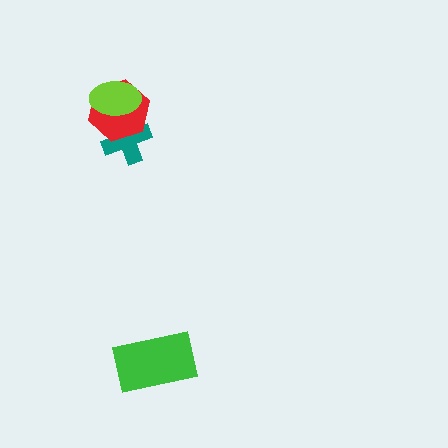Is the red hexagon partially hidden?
Yes, it is partially covered by another shape.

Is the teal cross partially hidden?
Yes, it is partially covered by another shape.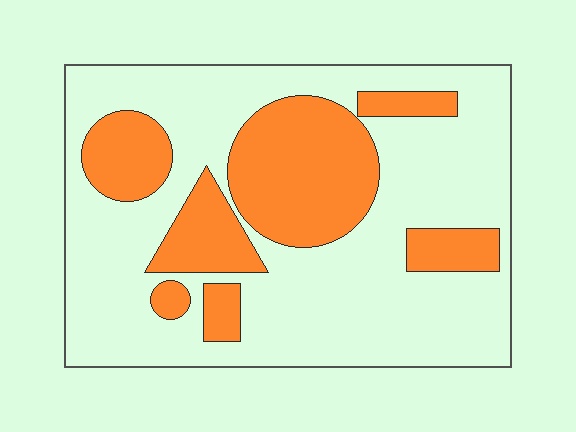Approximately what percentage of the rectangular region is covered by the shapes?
Approximately 30%.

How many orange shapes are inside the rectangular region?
7.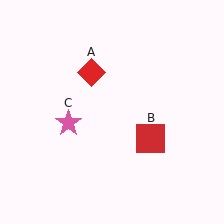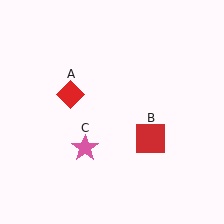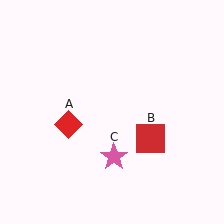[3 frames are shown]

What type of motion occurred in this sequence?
The red diamond (object A), pink star (object C) rotated counterclockwise around the center of the scene.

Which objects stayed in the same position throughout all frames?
Red square (object B) remained stationary.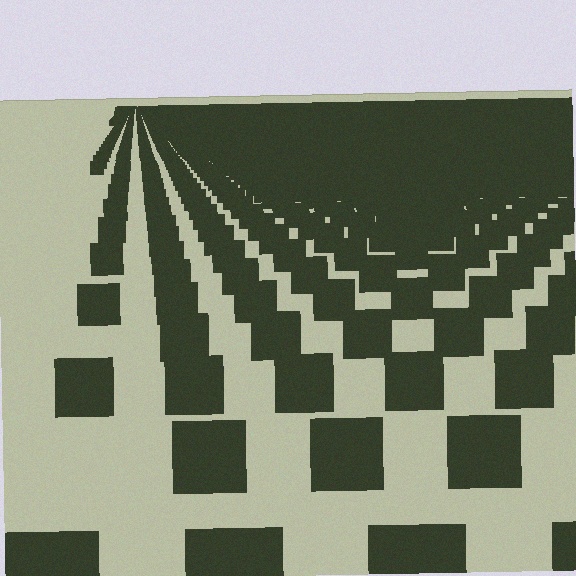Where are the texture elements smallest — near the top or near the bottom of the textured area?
Near the top.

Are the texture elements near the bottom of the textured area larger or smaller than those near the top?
Larger. Near the bottom, elements are closer to the viewer and appear at a bigger on-screen size.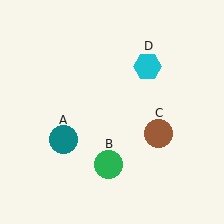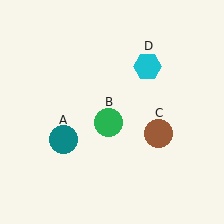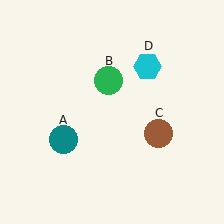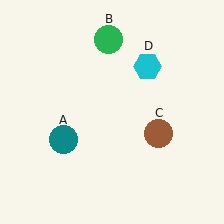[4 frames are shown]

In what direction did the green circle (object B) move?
The green circle (object B) moved up.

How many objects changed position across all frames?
1 object changed position: green circle (object B).